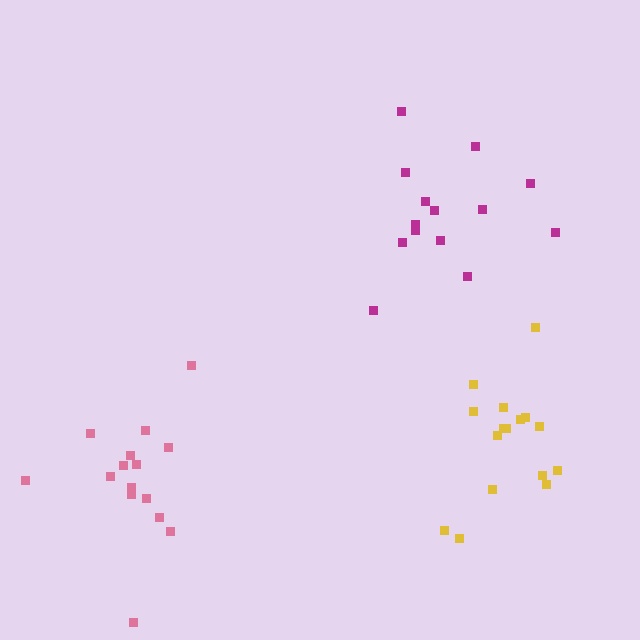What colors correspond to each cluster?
The clusters are colored: yellow, pink, magenta.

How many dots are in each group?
Group 1: 16 dots, Group 2: 15 dots, Group 3: 14 dots (45 total).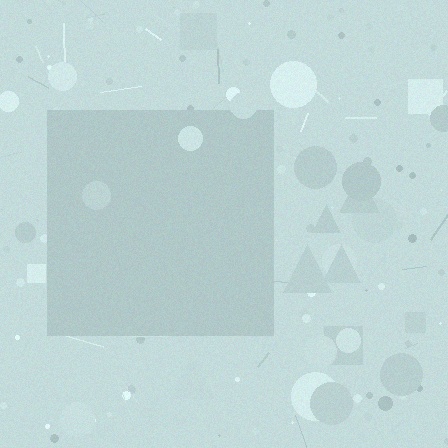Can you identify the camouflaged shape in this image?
The camouflaged shape is a square.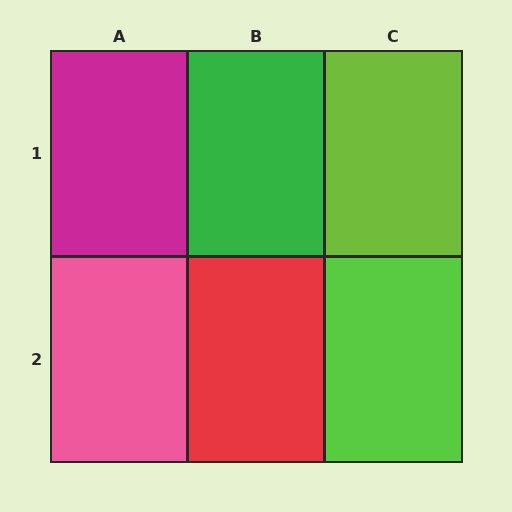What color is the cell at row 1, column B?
Green.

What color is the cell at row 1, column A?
Magenta.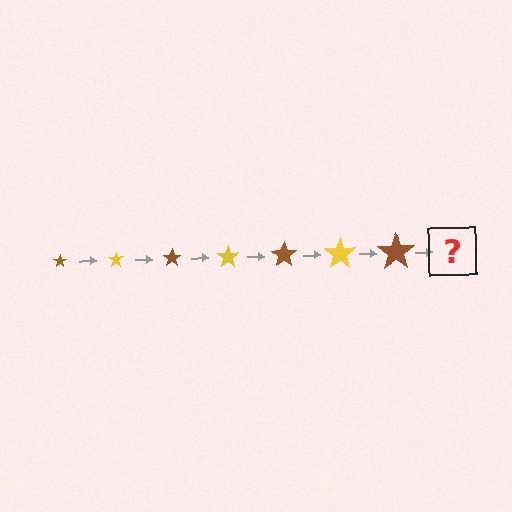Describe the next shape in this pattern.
It should be a yellow star, larger than the previous one.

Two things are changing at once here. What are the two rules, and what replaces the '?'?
The two rules are that the star grows larger each step and the color cycles through brown and yellow. The '?' should be a yellow star, larger than the previous one.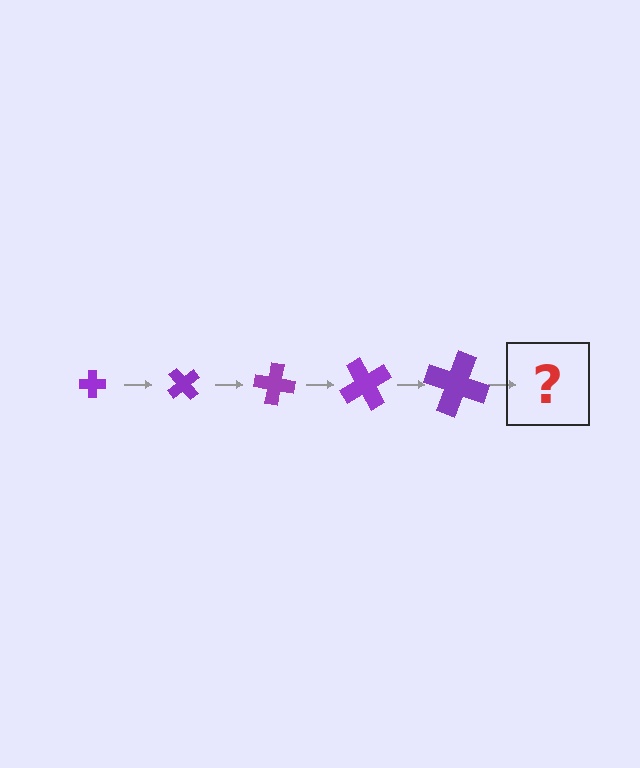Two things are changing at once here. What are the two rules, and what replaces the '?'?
The two rules are that the cross grows larger each step and it rotates 50 degrees each step. The '?' should be a cross, larger than the previous one and rotated 250 degrees from the start.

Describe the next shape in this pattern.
It should be a cross, larger than the previous one and rotated 250 degrees from the start.